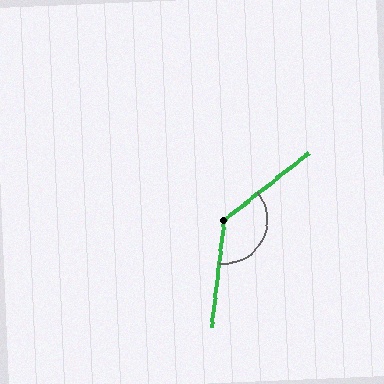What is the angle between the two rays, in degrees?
Approximately 135 degrees.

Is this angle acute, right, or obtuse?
It is obtuse.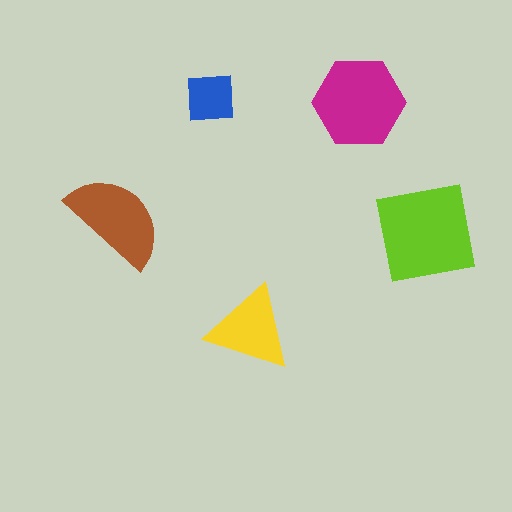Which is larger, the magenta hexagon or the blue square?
The magenta hexagon.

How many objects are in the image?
There are 5 objects in the image.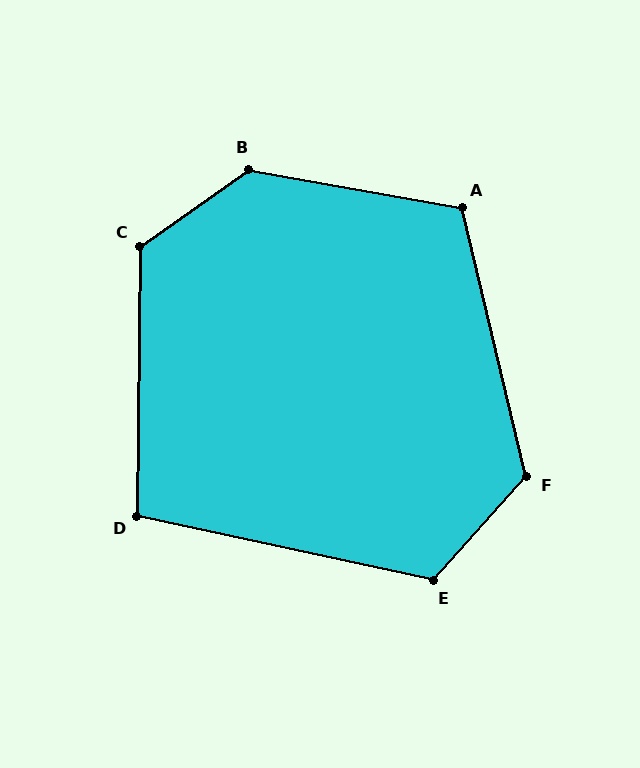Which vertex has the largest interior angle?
B, at approximately 134 degrees.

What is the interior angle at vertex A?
Approximately 114 degrees (obtuse).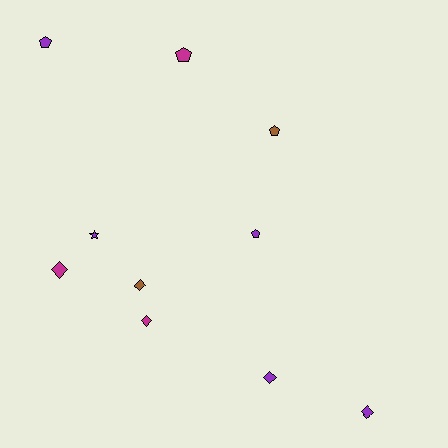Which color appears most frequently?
Purple, with 5 objects.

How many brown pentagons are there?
There is 1 brown pentagon.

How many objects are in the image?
There are 10 objects.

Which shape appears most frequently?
Diamond, with 5 objects.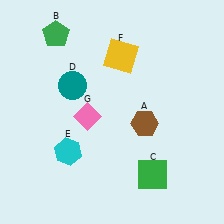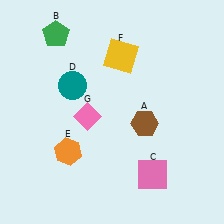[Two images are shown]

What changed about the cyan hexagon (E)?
In Image 1, E is cyan. In Image 2, it changed to orange.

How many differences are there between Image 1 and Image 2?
There are 2 differences between the two images.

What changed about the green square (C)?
In Image 1, C is green. In Image 2, it changed to pink.